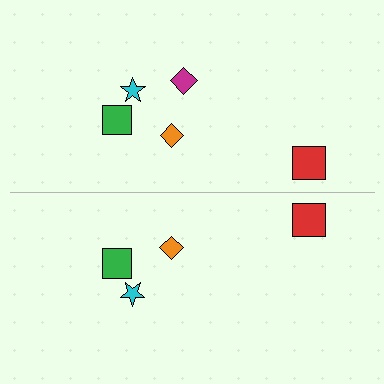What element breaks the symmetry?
A magenta diamond is missing from the bottom side.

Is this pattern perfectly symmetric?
No, the pattern is not perfectly symmetric. A magenta diamond is missing from the bottom side.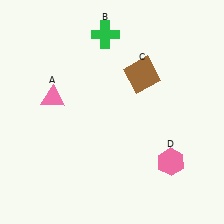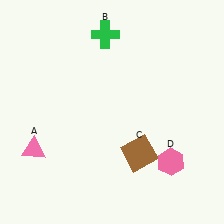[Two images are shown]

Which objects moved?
The objects that moved are: the pink triangle (A), the brown square (C).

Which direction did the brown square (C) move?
The brown square (C) moved down.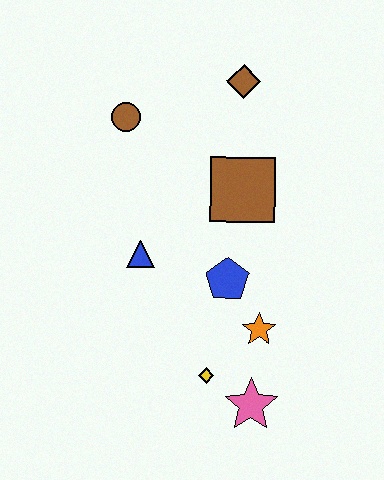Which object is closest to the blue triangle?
The blue pentagon is closest to the blue triangle.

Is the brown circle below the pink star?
No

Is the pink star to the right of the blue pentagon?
Yes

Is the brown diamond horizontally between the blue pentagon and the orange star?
Yes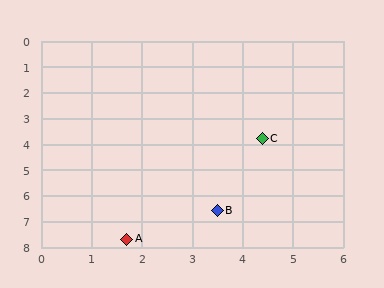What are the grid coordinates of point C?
Point C is at approximately (4.4, 3.8).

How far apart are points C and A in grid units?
Points C and A are about 4.7 grid units apart.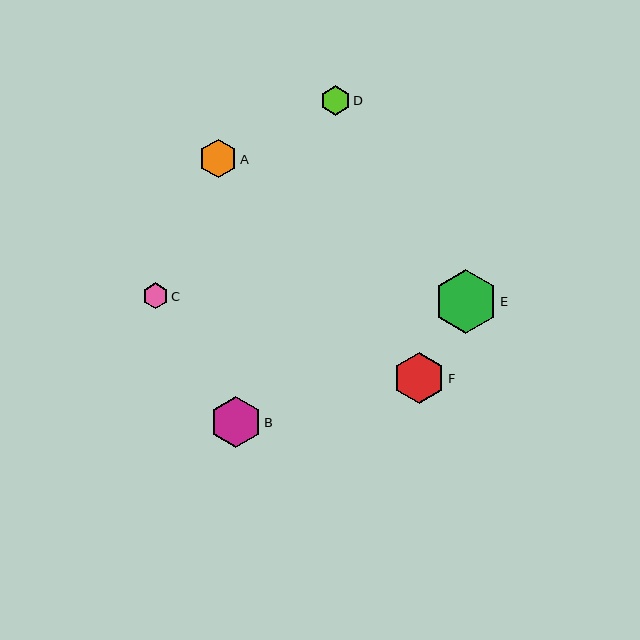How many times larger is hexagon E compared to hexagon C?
Hexagon E is approximately 2.5 times the size of hexagon C.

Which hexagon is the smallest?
Hexagon C is the smallest with a size of approximately 26 pixels.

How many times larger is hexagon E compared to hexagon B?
Hexagon E is approximately 1.2 times the size of hexagon B.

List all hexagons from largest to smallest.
From largest to smallest: E, F, B, A, D, C.